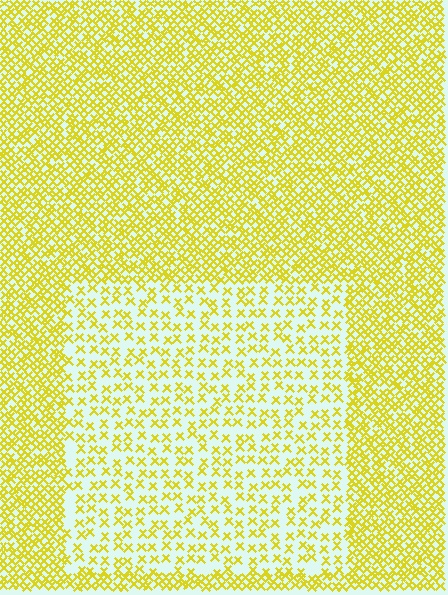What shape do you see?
I see a rectangle.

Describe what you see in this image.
The image contains small yellow elements arranged at two different densities. A rectangle-shaped region is visible where the elements are less densely packed than the surrounding area.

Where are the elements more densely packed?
The elements are more densely packed outside the rectangle boundary.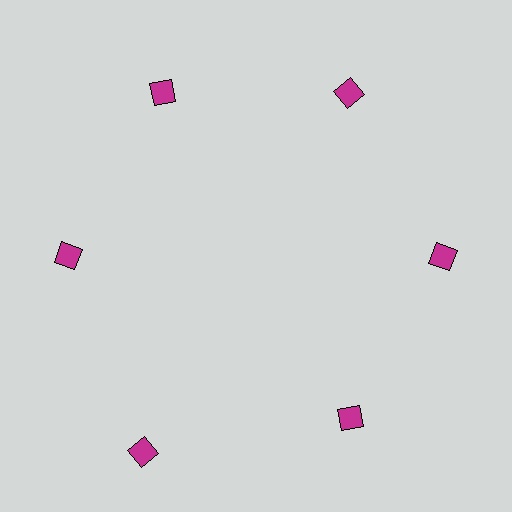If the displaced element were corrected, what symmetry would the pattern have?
It would have 6-fold rotational symmetry — the pattern would map onto itself every 60 degrees.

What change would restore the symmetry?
The symmetry would be restored by moving it inward, back onto the ring so that all 6 squares sit at equal angles and equal distance from the center.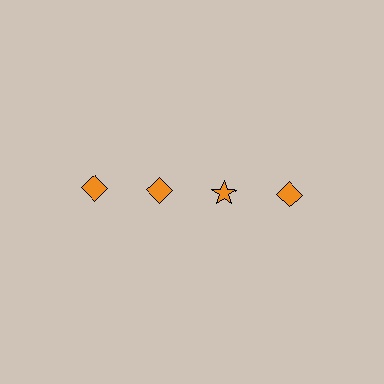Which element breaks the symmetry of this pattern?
The orange star in the top row, center column breaks the symmetry. All other shapes are orange diamonds.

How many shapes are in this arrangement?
There are 4 shapes arranged in a grid pattern.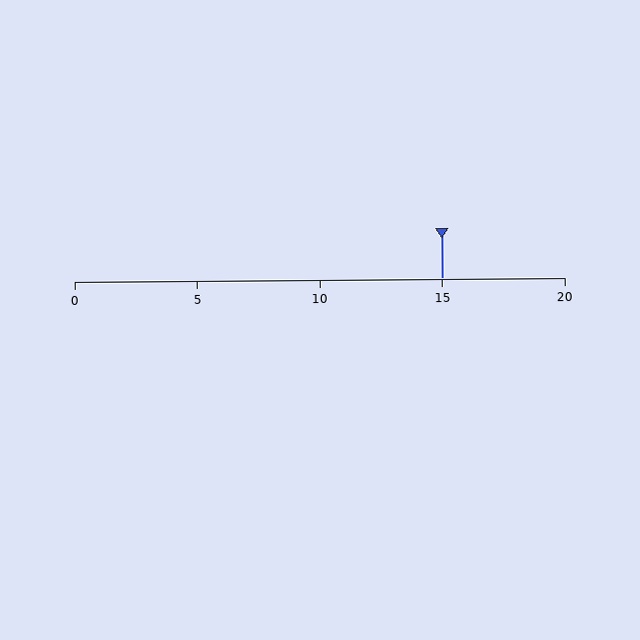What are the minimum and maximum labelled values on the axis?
The axis runs from 0 to 20.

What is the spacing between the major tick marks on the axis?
The major ticks are spaced 5 apart.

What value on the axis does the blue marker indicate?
The marker indicates approximately 15.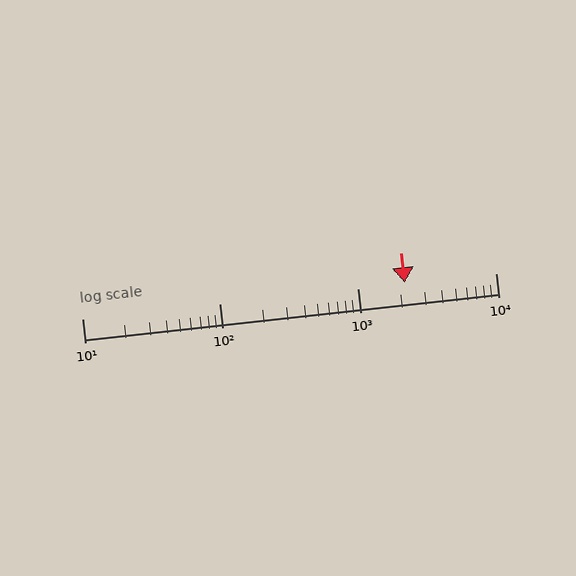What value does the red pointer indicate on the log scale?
The pointer indicates approximately 2200.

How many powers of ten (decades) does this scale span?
The scale spans 3 decades, from 10 to 10000.